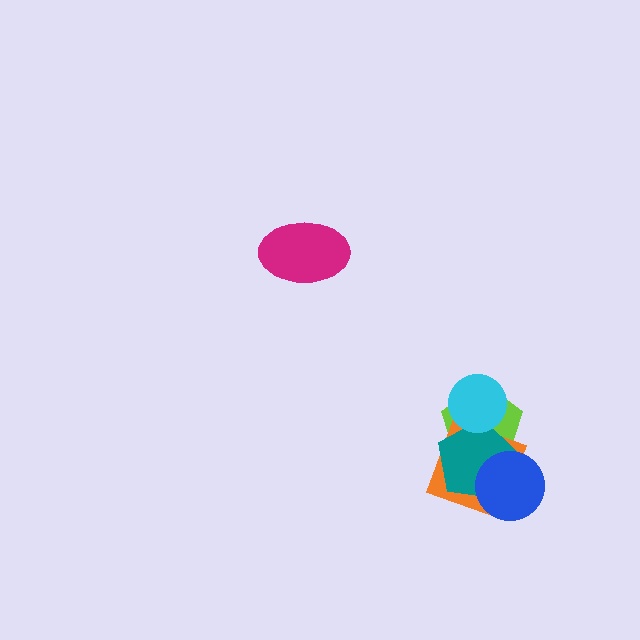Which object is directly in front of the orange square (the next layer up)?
The teal pentagon is directly in front of the orange square.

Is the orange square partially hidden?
Yes, it is partially covered by another shape.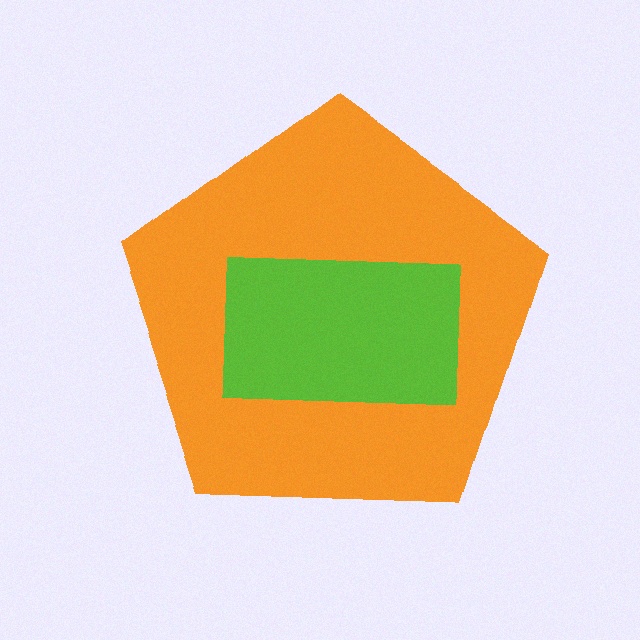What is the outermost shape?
The orange pentagon.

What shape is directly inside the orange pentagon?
The lime rectangle.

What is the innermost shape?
The lime rectangle.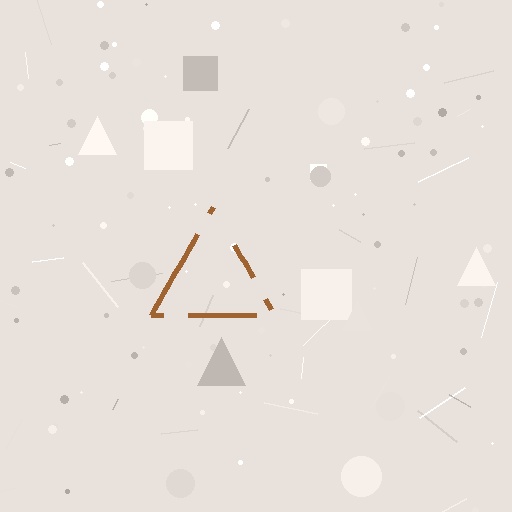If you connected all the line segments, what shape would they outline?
They would outline a triangle.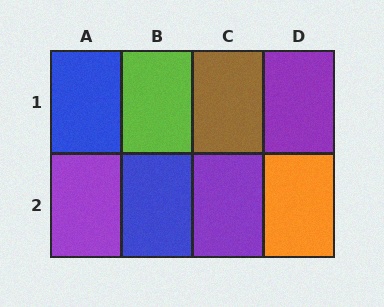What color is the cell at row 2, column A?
Purple.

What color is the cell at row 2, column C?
Purple.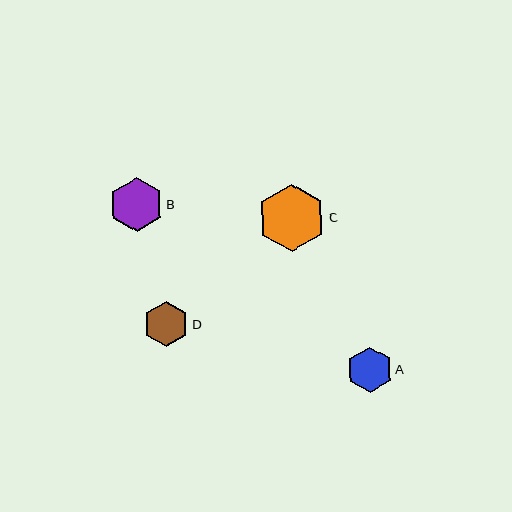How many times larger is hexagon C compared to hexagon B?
Hexagon C is approximately 1.3 times the size of hexagon B.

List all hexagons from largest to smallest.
From largest to smallest: C, B, A, D.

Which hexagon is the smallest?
Hexagon D is the smallest with a size of approximately 45 pixels.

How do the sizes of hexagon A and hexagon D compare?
Hexagon A and hexagon D are approximately the same size.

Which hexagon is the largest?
Hexagon C is the largest with a size of approximately 68 pixels.